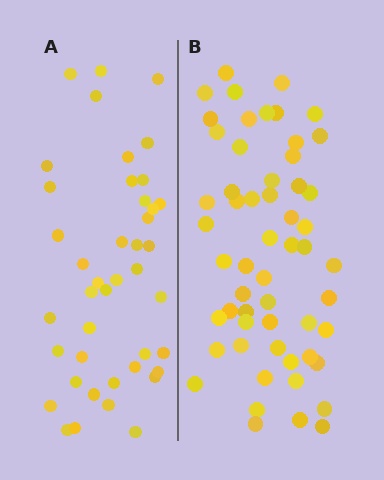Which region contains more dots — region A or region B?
Region B (the right region) has more dots.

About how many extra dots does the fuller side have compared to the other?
Region B has approximately 15 more dots than region A.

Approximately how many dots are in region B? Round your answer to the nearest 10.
About 60 dots. (The exact count is 56, which rounds to 60.)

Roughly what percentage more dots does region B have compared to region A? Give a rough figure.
About 35% more.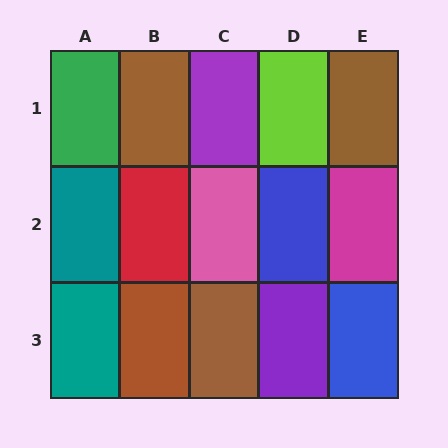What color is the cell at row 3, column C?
Brown.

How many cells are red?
1 cell is red.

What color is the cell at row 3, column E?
Blue.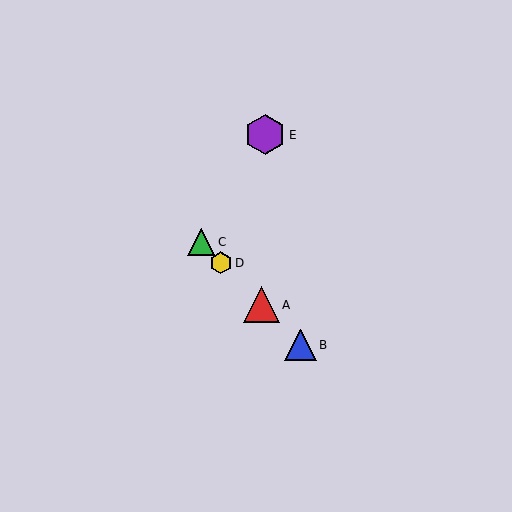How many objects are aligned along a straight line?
4 objects (A, B, C, D) are aligned along a straight line.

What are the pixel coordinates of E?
Object E is at (265, 135).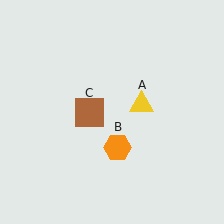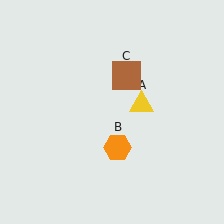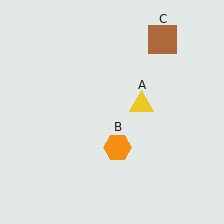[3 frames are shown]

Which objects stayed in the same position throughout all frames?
Yellow triangle (object A) and orange hexagon (object B) remained stationary.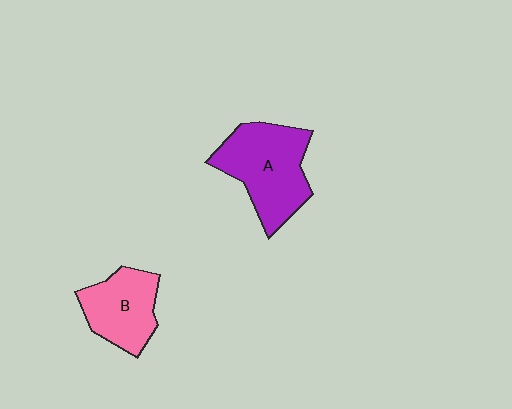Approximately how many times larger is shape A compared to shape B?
Approximately 1.4 times.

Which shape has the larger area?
Shape A (purple).